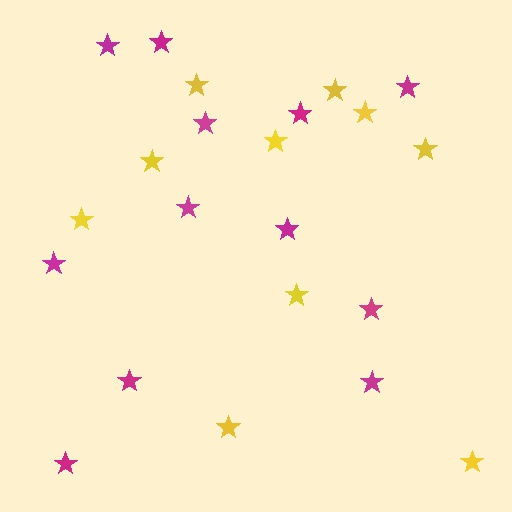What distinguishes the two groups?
There are 2 groups: one group of magenta stars (12) and one group of yellow stars (10).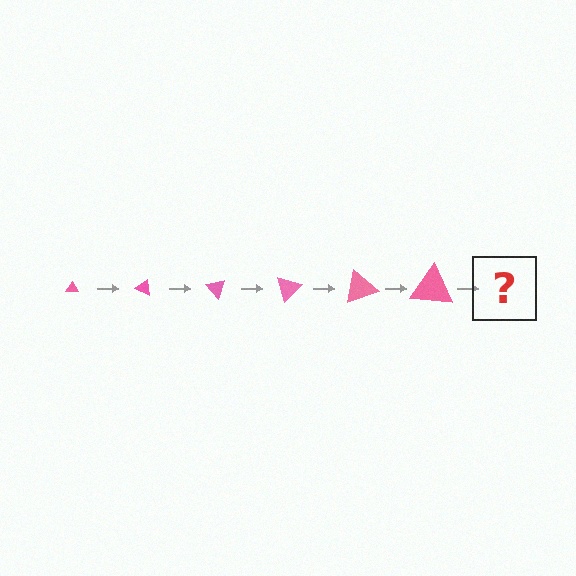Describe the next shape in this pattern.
It should be a triangle, larger than the previous one and rotated 150 degrees from the start.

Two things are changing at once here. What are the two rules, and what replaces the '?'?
The two rules are that the triangle grows larger each step and it rotates 25 degrees each step. The '?' should be a triangle, larger than the previous one and rotated 150 degrees from the start.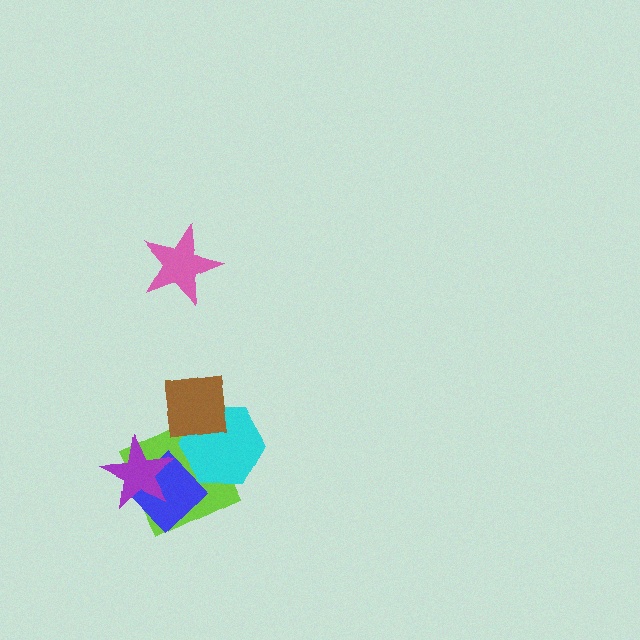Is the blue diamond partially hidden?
Yes, it is partially covered by another shape.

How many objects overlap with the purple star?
2 objects overlap with the purple star.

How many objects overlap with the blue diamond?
3 objects overlap with the blue diamond.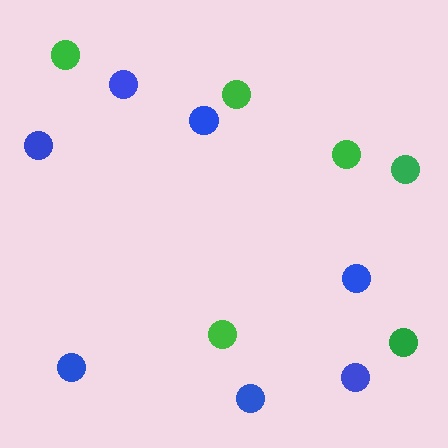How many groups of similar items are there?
There are 2 groups: one group of blue circles (7) and one group of green circles (6).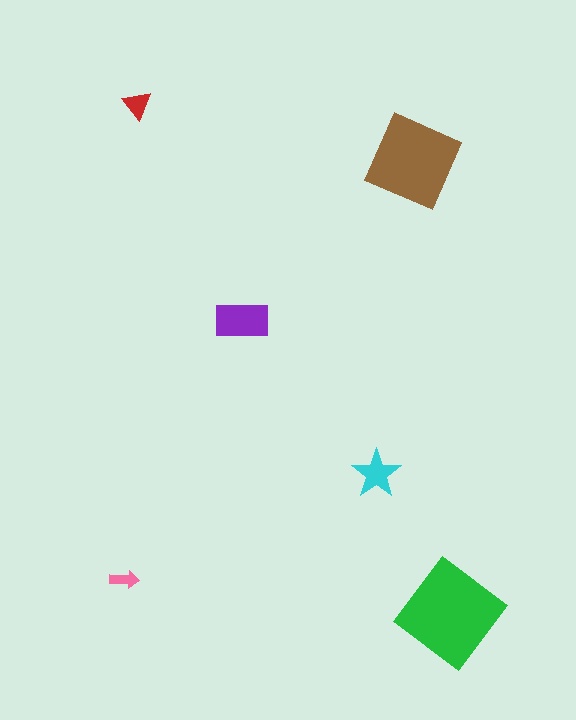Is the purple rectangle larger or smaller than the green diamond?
Smaller.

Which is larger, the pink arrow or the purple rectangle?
The purple rectangle.